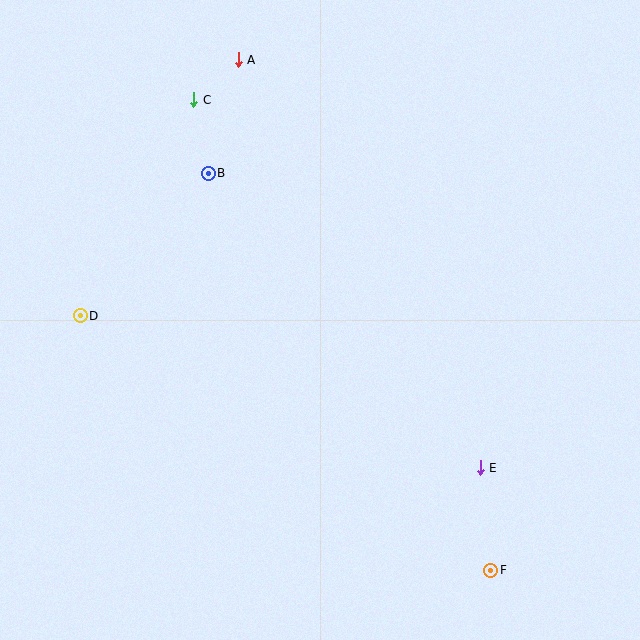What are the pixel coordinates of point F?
Point F is at (491, 570).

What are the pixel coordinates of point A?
Point A is at (238, 60).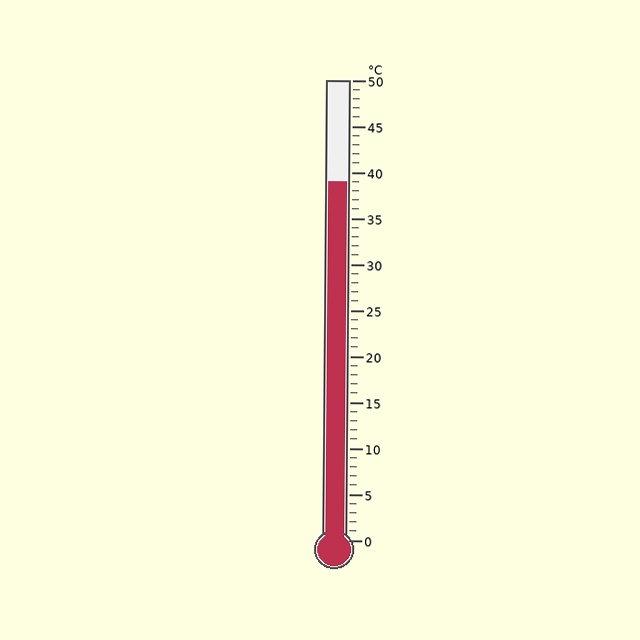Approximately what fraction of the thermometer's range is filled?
The thermometer is filled to approximately 80% of its range.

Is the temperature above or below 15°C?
The temperature is above 15°C.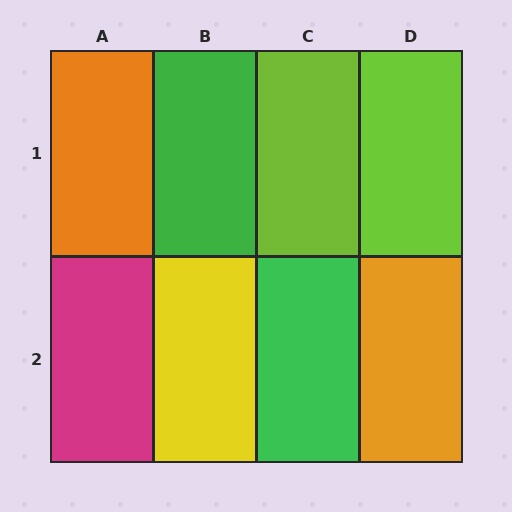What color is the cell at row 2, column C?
Green.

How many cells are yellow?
1 cell is yellow.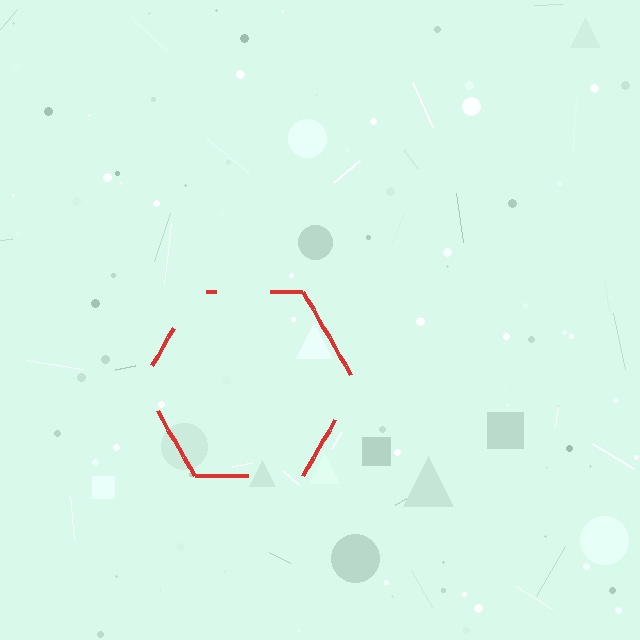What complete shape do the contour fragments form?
The contour fragments form a hexagon.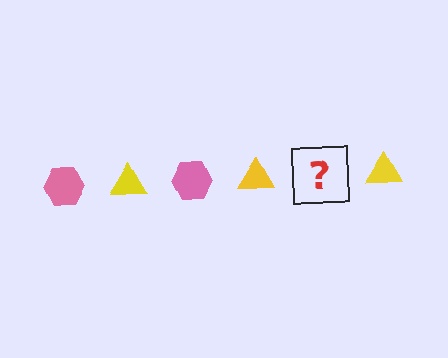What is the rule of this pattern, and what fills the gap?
The rule is that the pattern alternates between pink hexagon and yellow triangle. The gap should be filled with a pink hexagon.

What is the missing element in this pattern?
The missing element is a pink hexagon.